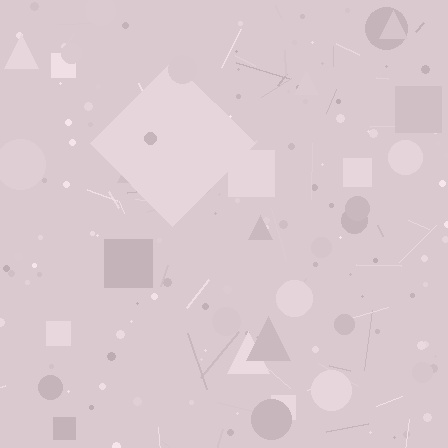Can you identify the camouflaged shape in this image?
The camouflaged shape is a diamond.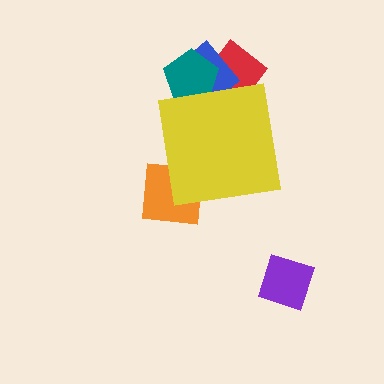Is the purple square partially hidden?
No, the purple square is fully visible.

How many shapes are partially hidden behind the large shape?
4 shapes are partially hidden.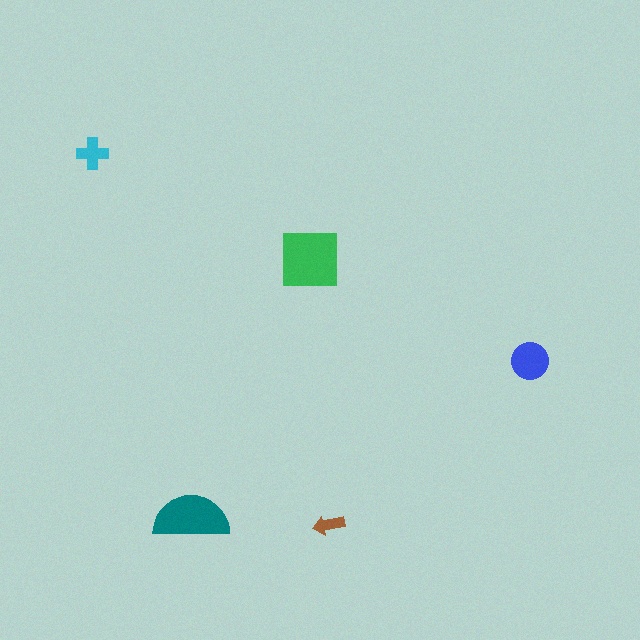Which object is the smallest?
The brown arrow.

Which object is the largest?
The green square.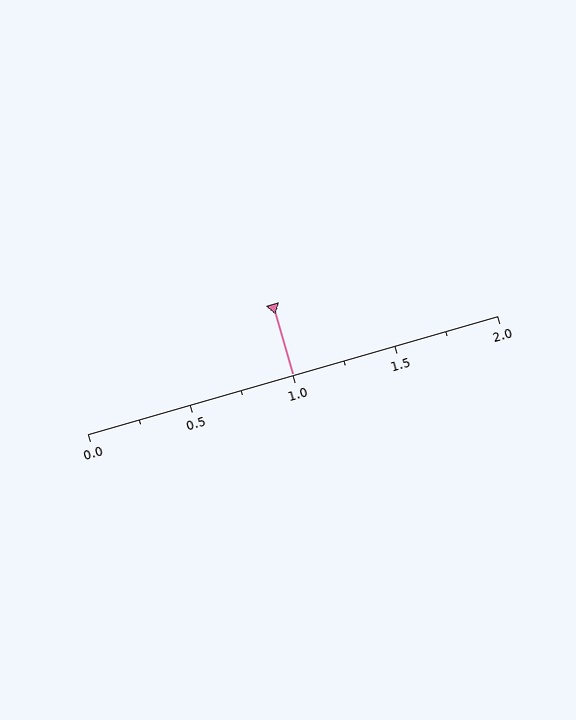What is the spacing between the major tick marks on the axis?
The major ticks are spaced 0.5 apart.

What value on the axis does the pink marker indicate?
The marker indicates approximately 1.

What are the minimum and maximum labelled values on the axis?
The axis runs from 0.0 to 2.0.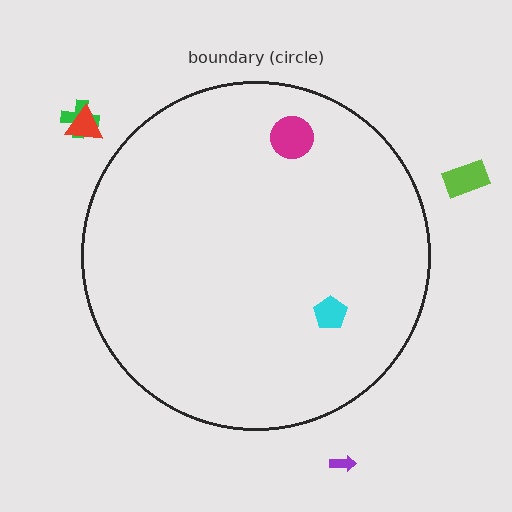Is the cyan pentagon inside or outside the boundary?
Inside.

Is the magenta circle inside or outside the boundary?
Inside.